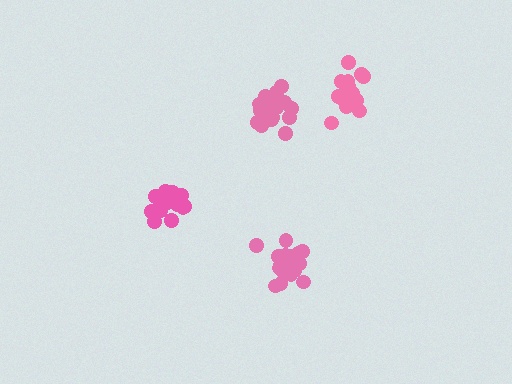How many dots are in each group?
Group 1: 20 dots, Group 2: 20 dots, Group 3: 17 dots, Group 4: 16 dots (73 total).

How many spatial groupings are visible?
There are 4 spatial groupings.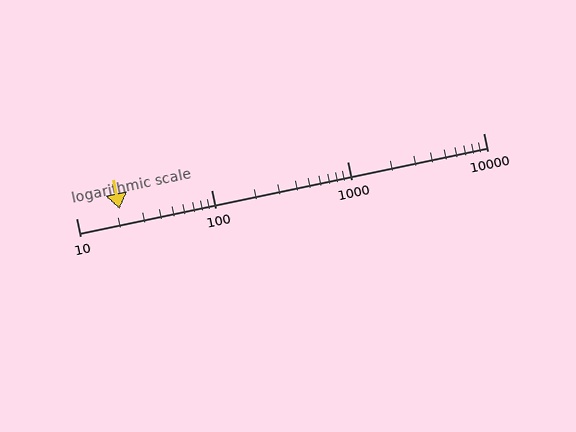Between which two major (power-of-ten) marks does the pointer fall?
The pointer is between 10 and 100.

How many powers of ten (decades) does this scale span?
The scale spans 3 decades, from 10 to 10000.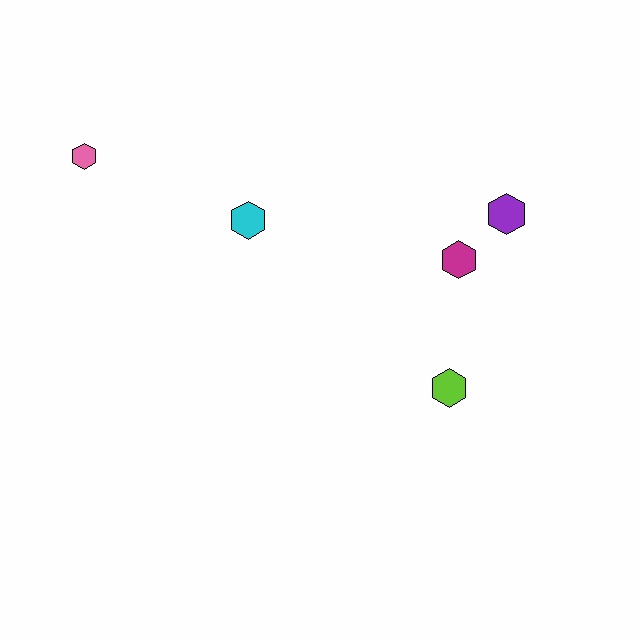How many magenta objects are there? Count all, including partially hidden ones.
There is 1 magenta object.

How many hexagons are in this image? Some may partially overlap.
There are 5 hexagons.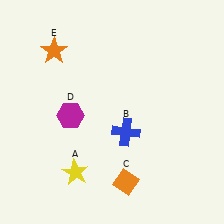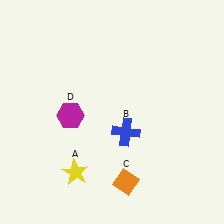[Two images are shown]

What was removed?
The orange star (E) was removed in Image 2.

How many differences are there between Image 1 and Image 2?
There is 1 difference between the two images.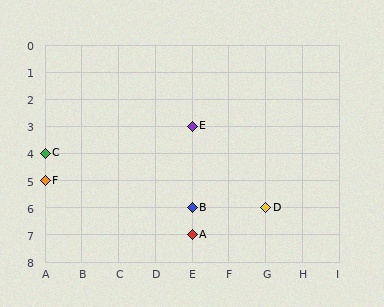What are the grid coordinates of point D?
Point D is at grid coordinates (G, 6).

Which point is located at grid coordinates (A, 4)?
Point C is at (A, 4).